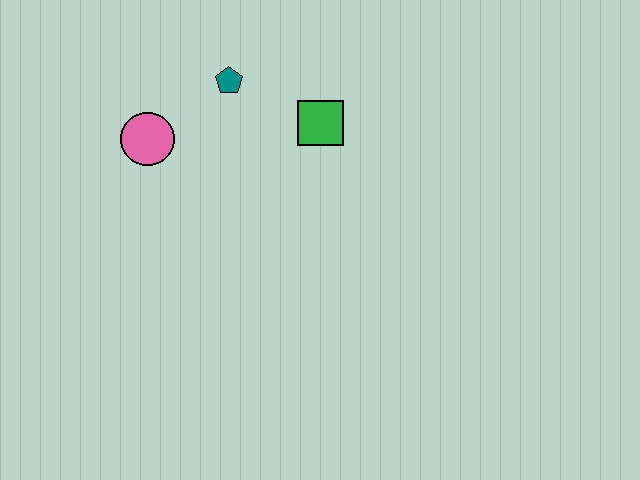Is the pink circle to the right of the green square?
No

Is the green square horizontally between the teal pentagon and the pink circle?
No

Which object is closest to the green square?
The teal pentagon is closest to the green square.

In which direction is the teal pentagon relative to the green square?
The teal pentagon is to the left of the green square.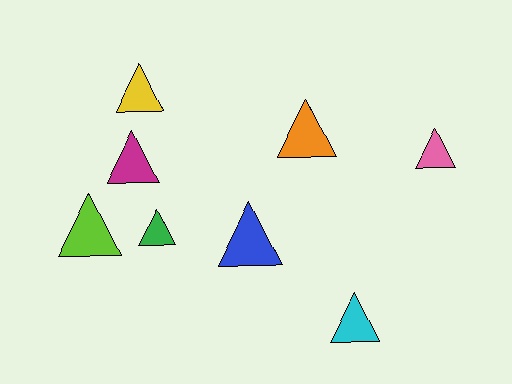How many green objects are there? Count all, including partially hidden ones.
There is 1 green object.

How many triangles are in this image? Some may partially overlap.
There are 8 triangles.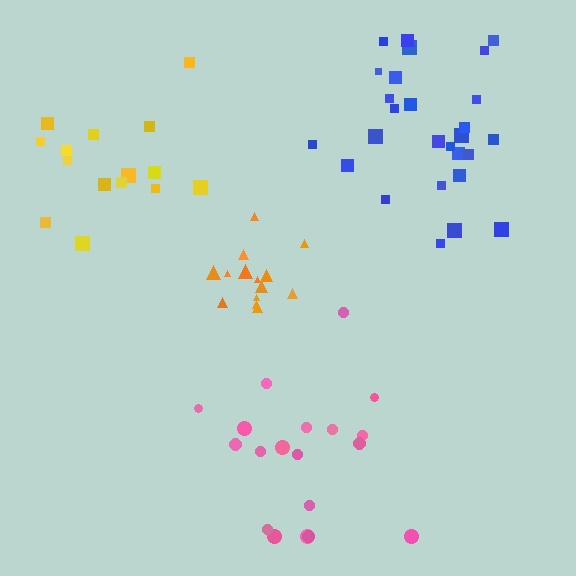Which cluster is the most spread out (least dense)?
Pink.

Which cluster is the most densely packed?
Orange.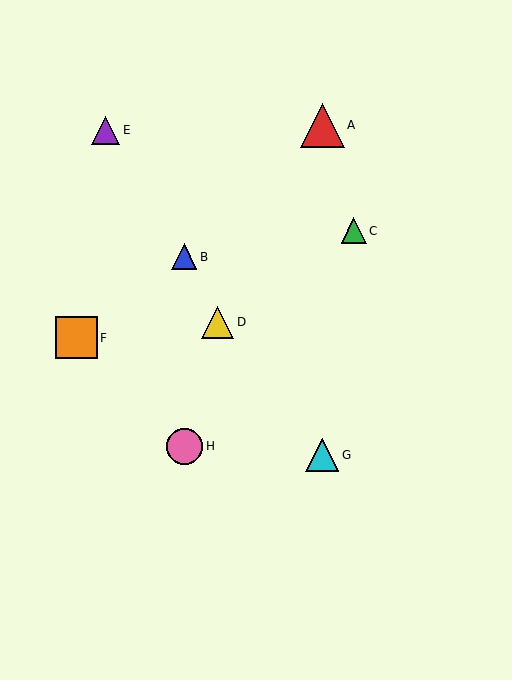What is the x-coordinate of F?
Object F is at x≈76.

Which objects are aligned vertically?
Objects A, G are aligned vertically.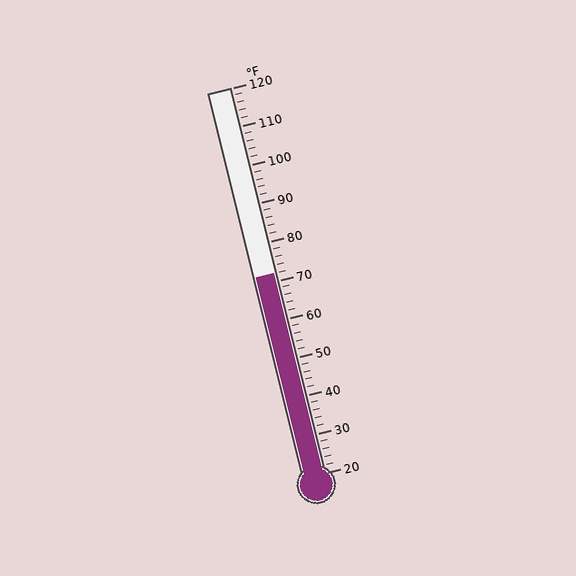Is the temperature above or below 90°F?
The temperature is below 90°F.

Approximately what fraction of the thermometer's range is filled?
The thermometer is filled to approximately 50% of its range.